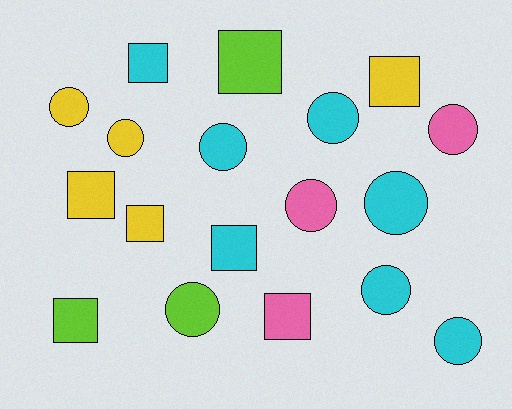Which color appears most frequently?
Cyan, with 7 objects.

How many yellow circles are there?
There are 2 yellow circles.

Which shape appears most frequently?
Circle, with 10 objects.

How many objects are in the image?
There are 18 objects.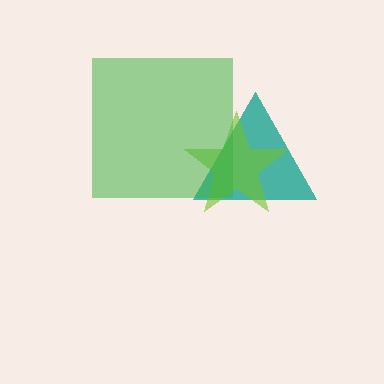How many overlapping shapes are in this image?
There are 3 overlapping shapes in the image.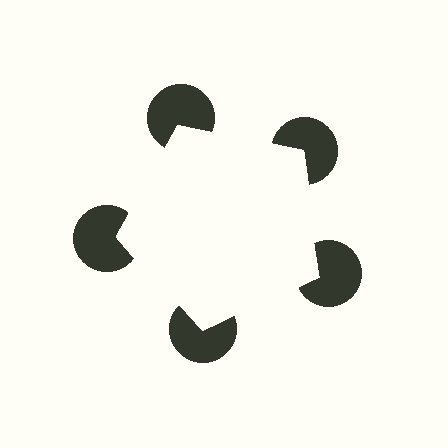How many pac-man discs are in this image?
There are 5 — one at each vertex of the illusory pentagon.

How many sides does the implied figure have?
5 sides.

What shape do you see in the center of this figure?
An illusory pentagon — its edges are inferred from the aligned wedge cuts in the pac-man discs, not physically drawn.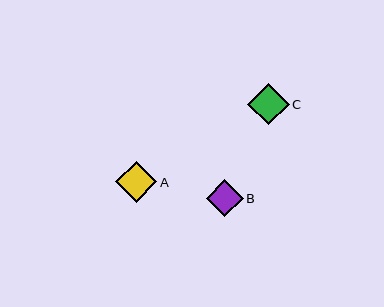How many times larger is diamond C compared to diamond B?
Diamond C is approximately 1.1 times the size of diamond B.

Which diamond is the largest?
Diamond A is the largest with a size of approximately 42 pixels.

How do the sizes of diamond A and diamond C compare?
Diamond A and diamond C are approximately the same size.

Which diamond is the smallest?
Diamond B is the smallest with a size of approximately 36 pixels.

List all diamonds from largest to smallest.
From largest to smallest: A, C, B.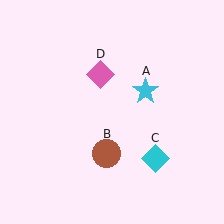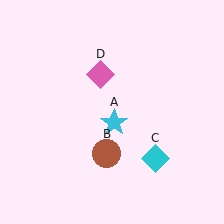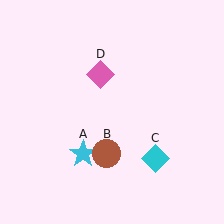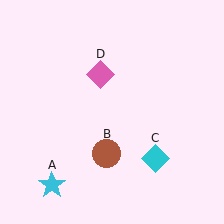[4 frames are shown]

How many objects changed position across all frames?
1 object changed position: cyan star (object A).